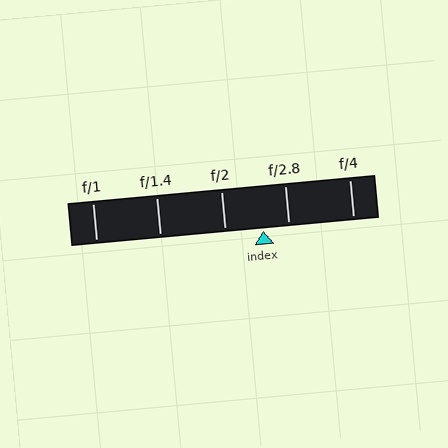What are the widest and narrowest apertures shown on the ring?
The widest aperture shown is f/1 and the narrowest is f/4.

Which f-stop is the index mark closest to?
The index mark is closest to f/2.8.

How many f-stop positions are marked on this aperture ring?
There are 5 f-stop positions marked.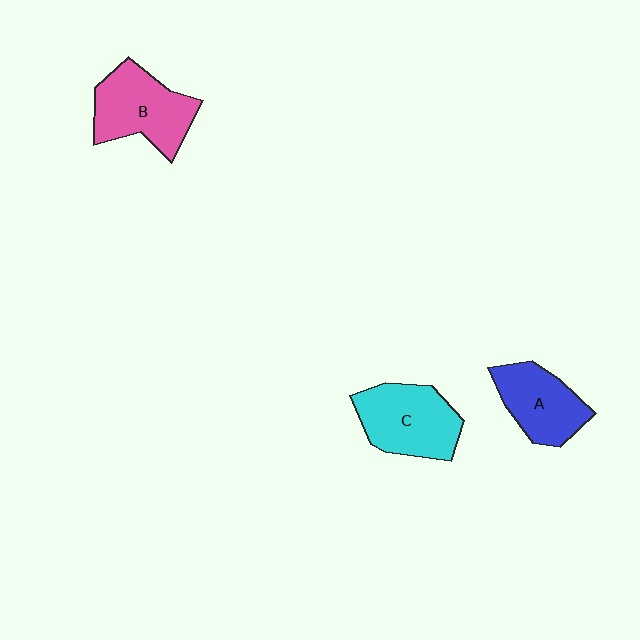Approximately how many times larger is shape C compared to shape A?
Approximately 1.2 times.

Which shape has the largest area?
Shape B (pink).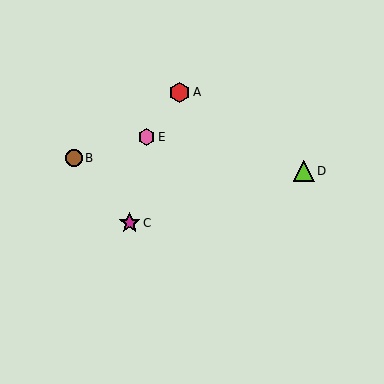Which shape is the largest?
The lime triangle (labeled D) is the largest.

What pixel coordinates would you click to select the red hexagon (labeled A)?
Click at (180, 92) to select the red hexagon A.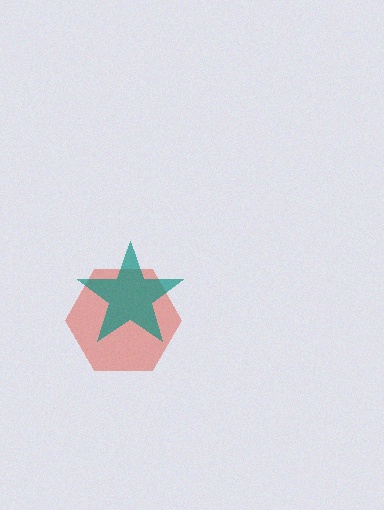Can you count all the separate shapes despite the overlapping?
Yes, there are 2 separate shapes.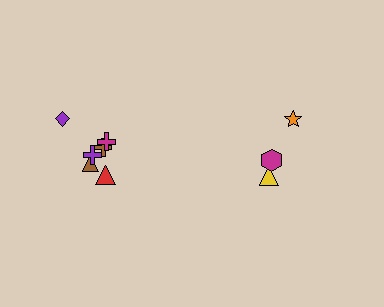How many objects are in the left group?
There are 6 objects.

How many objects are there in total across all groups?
There are 9 objects.